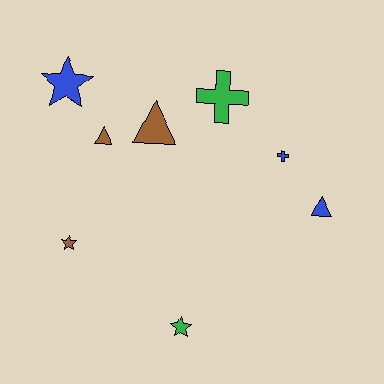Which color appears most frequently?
Brown, with 3 objects.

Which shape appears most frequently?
Triangle, with 3 objects.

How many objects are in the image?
There are 8 objects.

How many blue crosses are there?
There is 1 blue cross.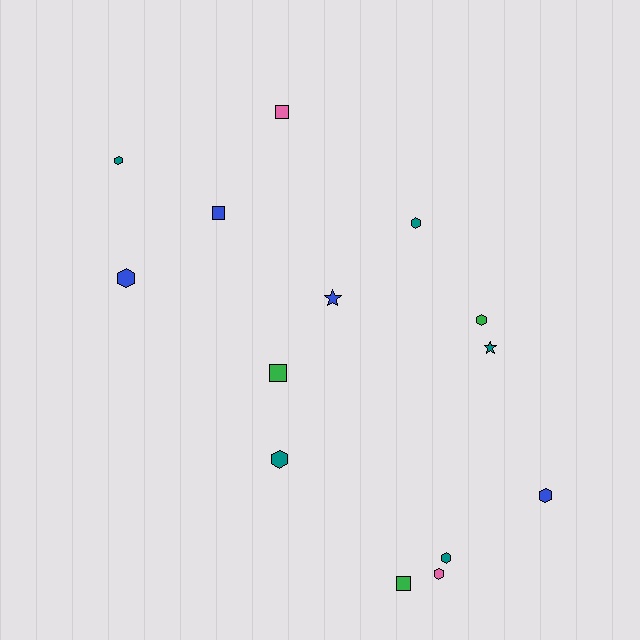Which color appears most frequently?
Teal, with 5 objects.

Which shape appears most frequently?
Hexagon, with 8 objects.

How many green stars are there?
There are no green stars.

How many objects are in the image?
There are 14 objects.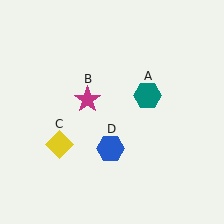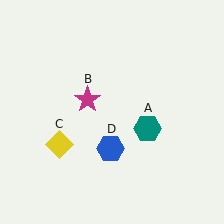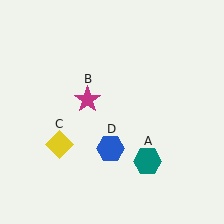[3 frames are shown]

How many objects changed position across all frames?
1 object changed position: teal hexagon (object A).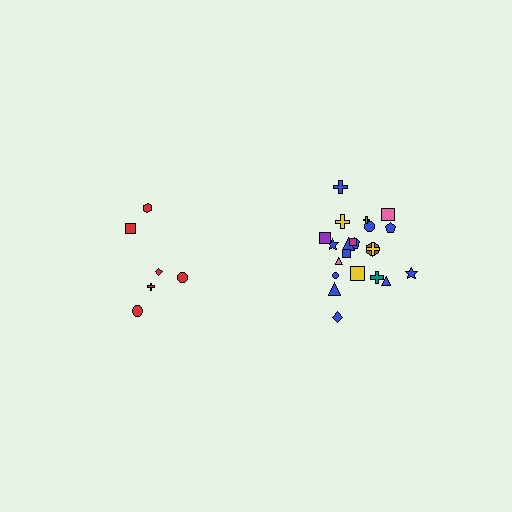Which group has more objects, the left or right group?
The right group.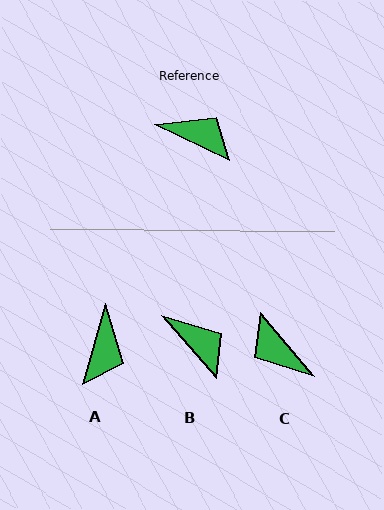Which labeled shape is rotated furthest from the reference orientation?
C, about 155 degrees away.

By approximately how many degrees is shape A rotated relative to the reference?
Approximately 80 degrees clockwise.